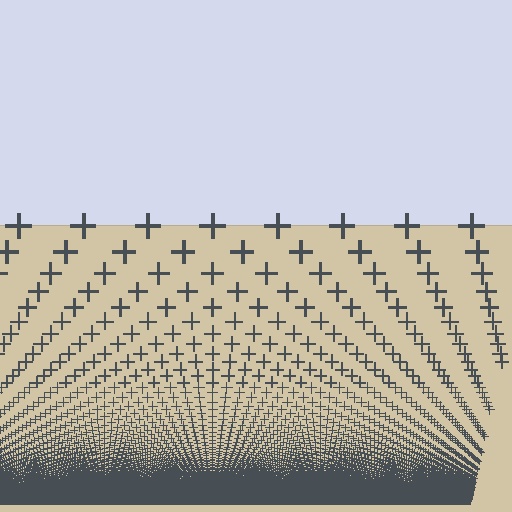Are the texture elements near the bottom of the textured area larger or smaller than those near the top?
Smaller. The gradient is inverted — elements near the bottom are smaller and denser.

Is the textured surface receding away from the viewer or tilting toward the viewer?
The surface appears to tilt toward the viewer. Texture elements get larger and sparser toward the top.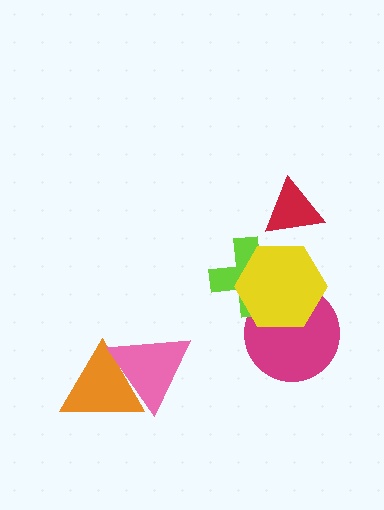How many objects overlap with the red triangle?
0 objects overlap with the red triangle.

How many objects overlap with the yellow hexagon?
2 objects overlap with the yellow hexagon.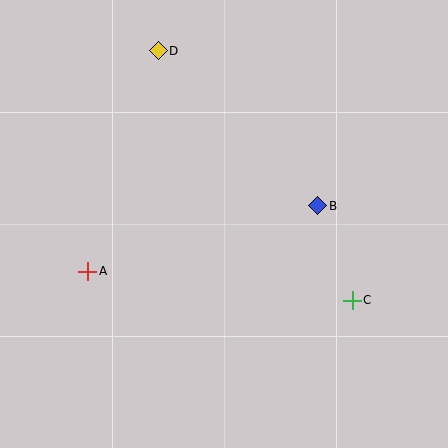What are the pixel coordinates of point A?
Point A is at (88, 271).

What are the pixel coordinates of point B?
Point B is at (318, 206).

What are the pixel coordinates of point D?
Point D is at (158, 51).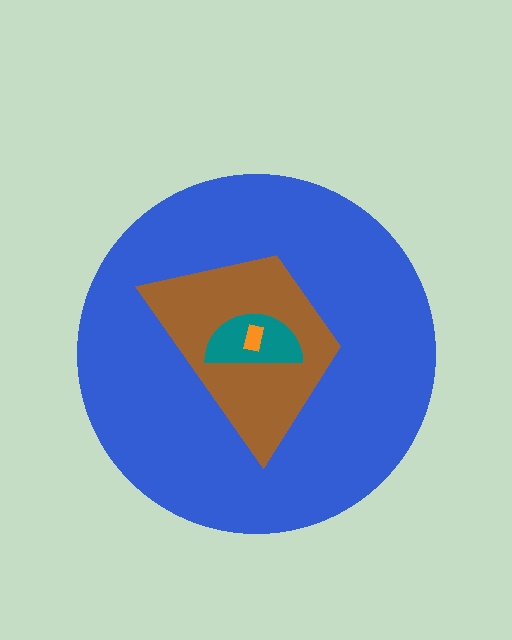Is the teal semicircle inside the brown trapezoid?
Yes.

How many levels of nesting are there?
4.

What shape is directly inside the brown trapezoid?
The teal semicircle.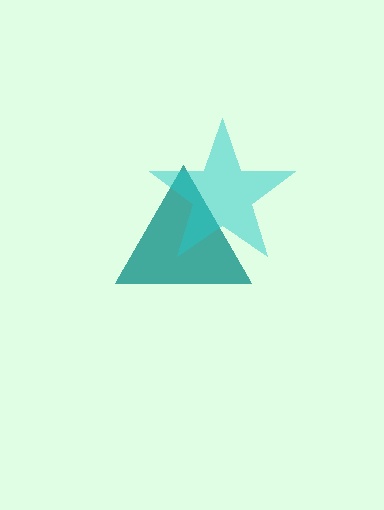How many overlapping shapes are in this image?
There are 2 overlapping shapes in the image.